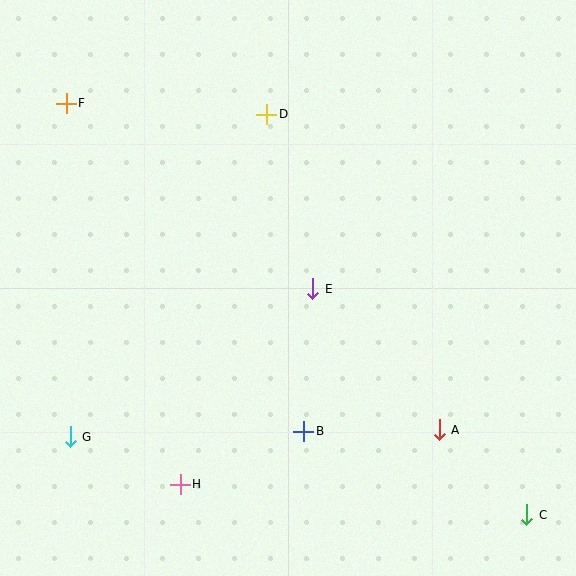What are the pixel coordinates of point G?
Point G is at (70, 437).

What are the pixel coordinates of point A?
Point A is at (439, 430).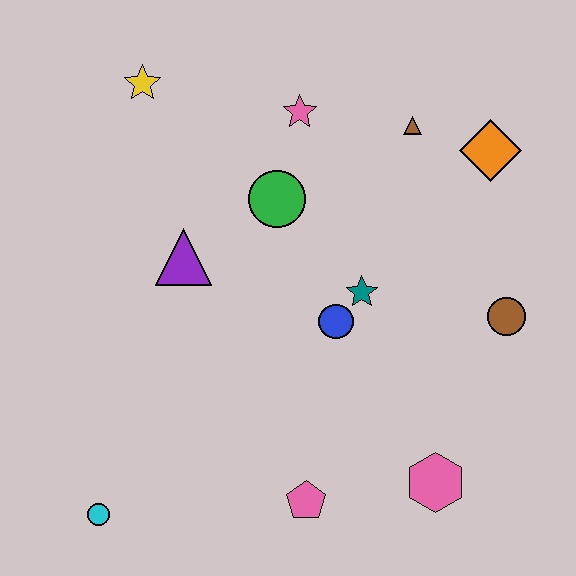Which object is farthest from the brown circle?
The cyan circle is farthest from the brown circle.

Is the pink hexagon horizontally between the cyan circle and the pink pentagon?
No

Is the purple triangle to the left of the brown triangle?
Yes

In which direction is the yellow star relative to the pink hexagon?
The yellow star is above the pink hexagon.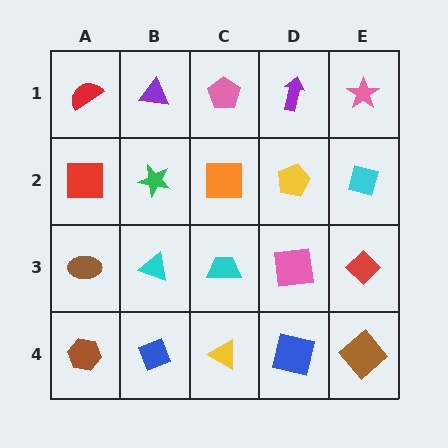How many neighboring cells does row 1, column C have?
3.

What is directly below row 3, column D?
A blue square.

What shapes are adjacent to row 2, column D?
A purple arrow (row 1, column D), a pink square (row 3, column D), an orange square (row 2, column C), a cyan diamond (row 2, column E).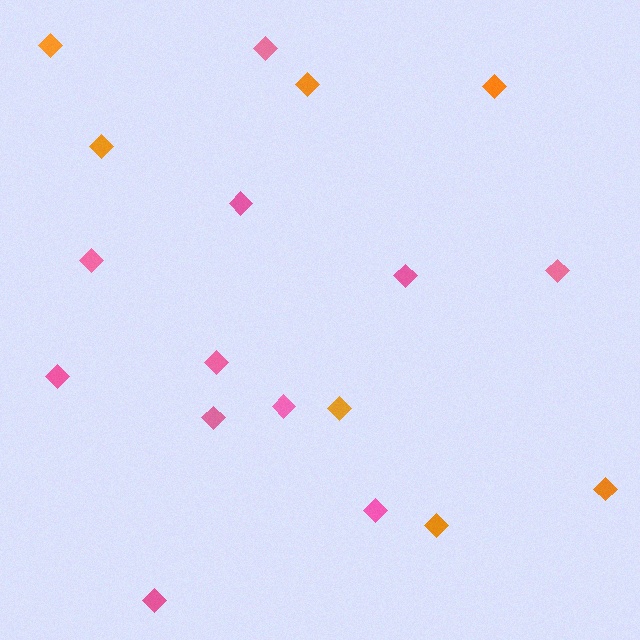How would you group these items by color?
There are 2 groups: one group of pink diamonds (11) and one group of orange diamonds (7).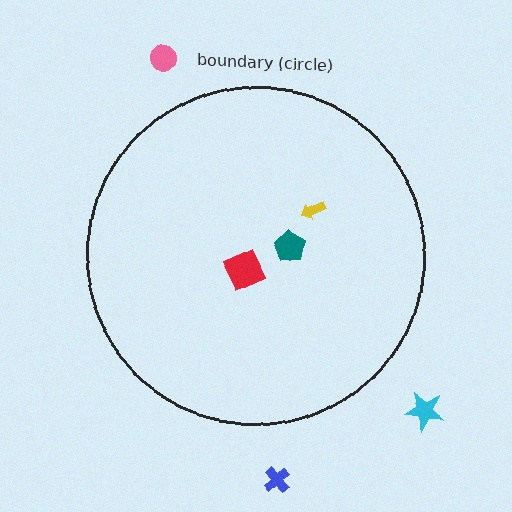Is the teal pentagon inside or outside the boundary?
Inside.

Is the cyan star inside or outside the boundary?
Outside.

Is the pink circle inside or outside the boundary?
Outside.